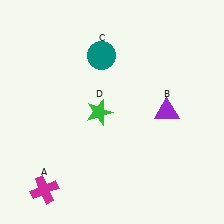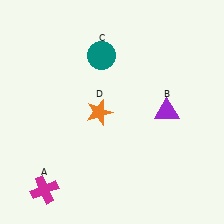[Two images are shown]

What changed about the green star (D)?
In Image 1, D is green. In Image 2, it changed to orange.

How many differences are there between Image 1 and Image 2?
There is 1 difference between the two images.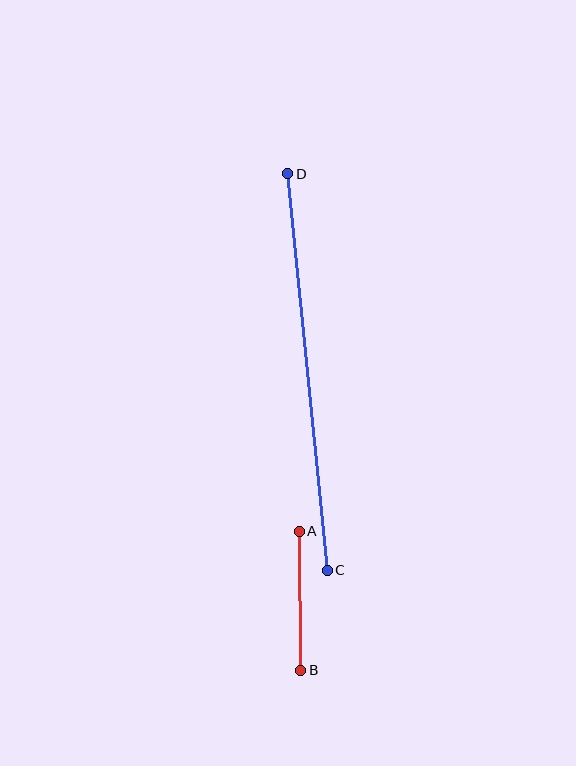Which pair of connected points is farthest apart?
Points C and D are farthest apart.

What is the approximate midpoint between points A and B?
The midpoint is at approximately (300, 601) pixels.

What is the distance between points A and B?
The distance is approximately 139 pixels.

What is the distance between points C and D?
The distance is approximately 398 pixels.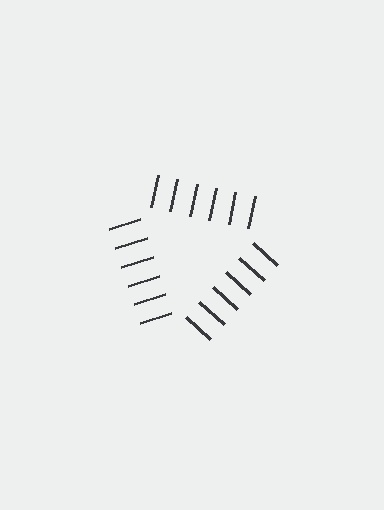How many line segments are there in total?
18 — 6 along each of the 3 edges.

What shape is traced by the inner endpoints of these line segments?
An illusory triangle — the line segments terminate on its edges but no continuous stroke is drawn.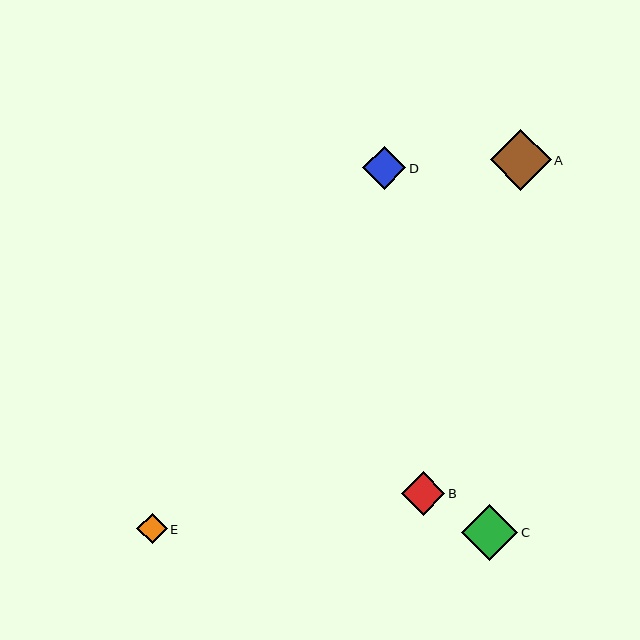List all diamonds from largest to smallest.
From largest to smallest: A, C, B, D, E.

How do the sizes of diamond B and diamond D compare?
Diamond B and diamond D are approximately the same size.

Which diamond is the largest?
Diamond A is the largest with a size of approximately 61 pixels.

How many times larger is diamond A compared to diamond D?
Diamond A is approximately 1.4 times the size of diamond D.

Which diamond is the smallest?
Diamond E is the smallest with a size of approximately 31 pixels.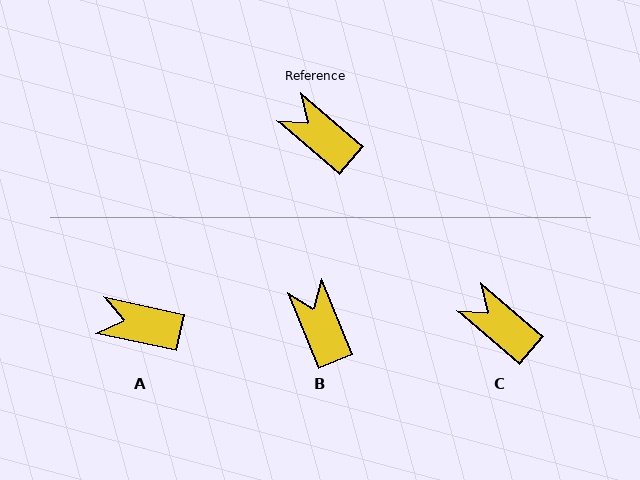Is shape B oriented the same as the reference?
No, it is off by about 27 degrees.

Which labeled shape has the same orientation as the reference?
C.